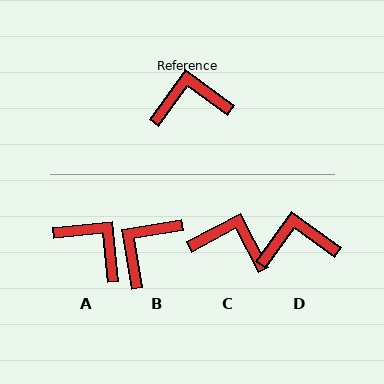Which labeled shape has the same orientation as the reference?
D.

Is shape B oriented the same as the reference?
No, it is off by about 45 degrees.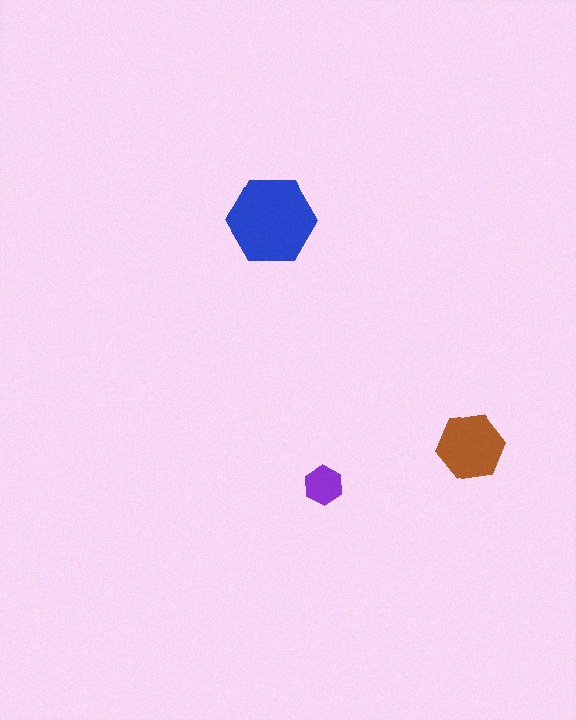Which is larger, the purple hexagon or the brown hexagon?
The brown one.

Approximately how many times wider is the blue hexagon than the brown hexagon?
About 1.5 times wider.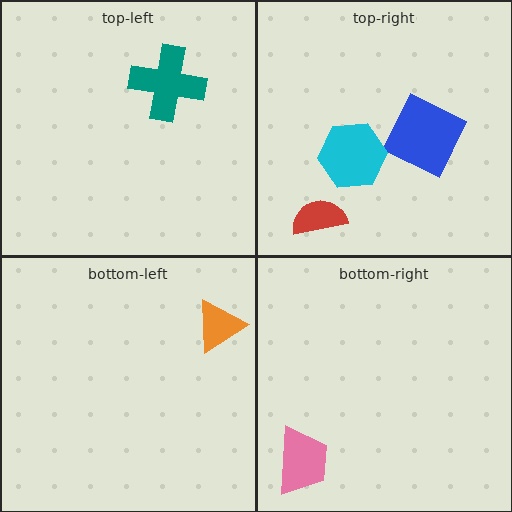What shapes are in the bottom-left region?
The orange triangle.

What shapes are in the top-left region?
The teal cross.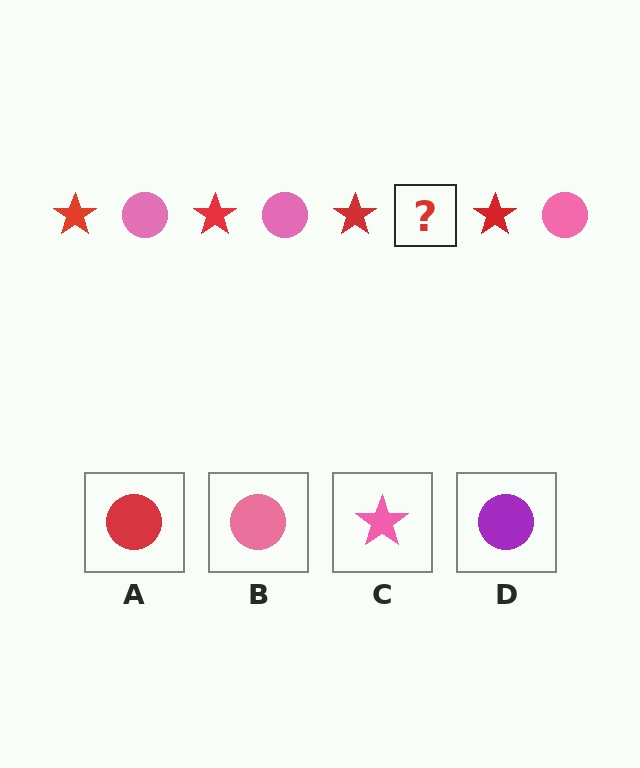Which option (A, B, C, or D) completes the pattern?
B.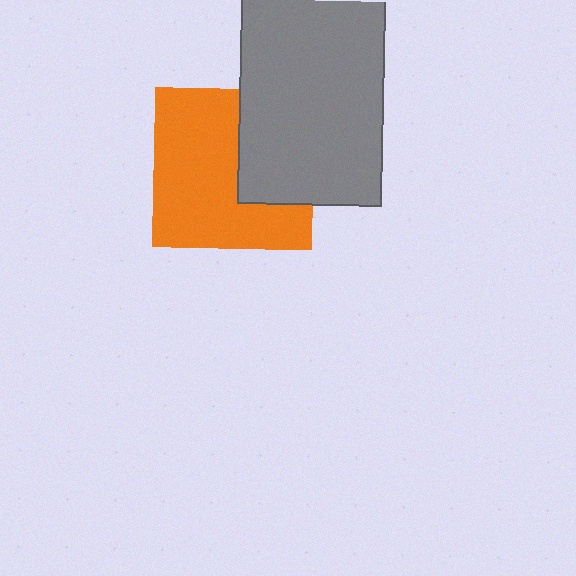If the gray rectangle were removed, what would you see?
You would see the complete orange square.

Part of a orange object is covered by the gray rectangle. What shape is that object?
It is a square.